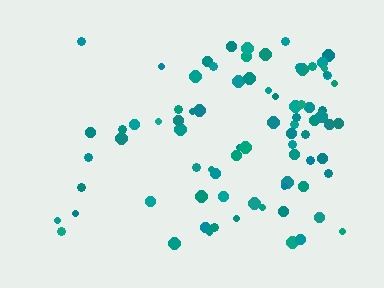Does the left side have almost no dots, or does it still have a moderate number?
Still a moderate number, just noticeably fewer than the right.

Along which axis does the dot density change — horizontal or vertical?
Horizontal.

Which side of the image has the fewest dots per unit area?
The left.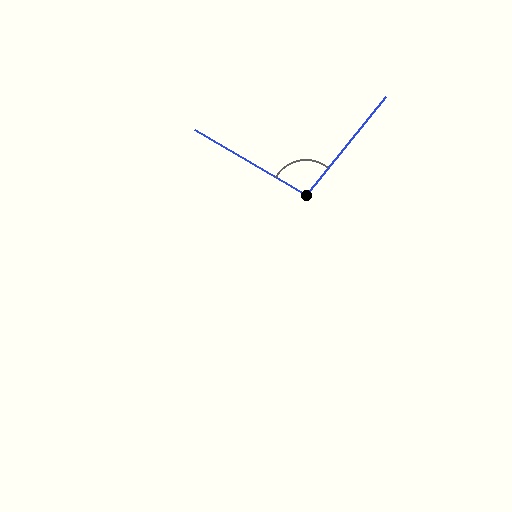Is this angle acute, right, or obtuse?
It is obtuse.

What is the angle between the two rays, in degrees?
Approximately 98 degrees.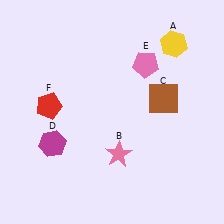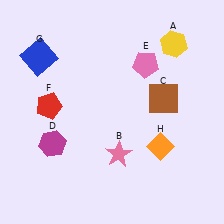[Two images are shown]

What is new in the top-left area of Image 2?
A blue square (G) was added in the top-left area of Image 2.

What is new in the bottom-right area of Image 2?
An orange diamond (H) was added in the bottom-right area of Image 2.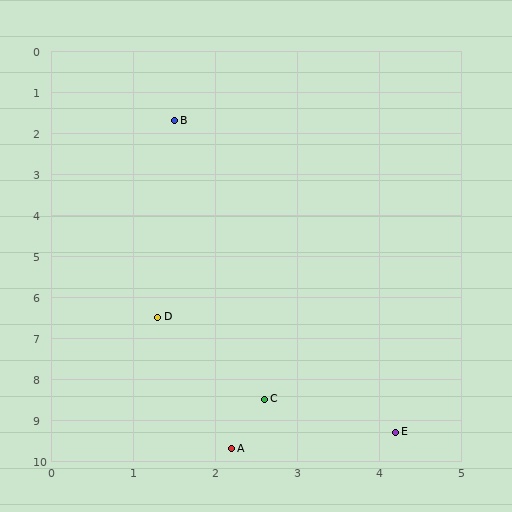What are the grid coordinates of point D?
Point D is at approximately (1.3, 6.5).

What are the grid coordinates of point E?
Point E is at approximately (4.2, 9.3).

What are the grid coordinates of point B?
Point B is at approximately (1.5, 1.7).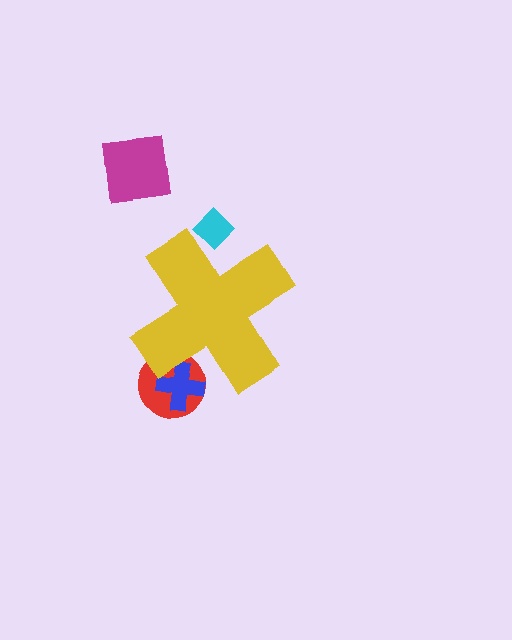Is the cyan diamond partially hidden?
Yes, the cyan diamond is partially hidden behind the yellow cross.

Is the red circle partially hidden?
Yes, the red circle is partially hidden behind the yellow cross.